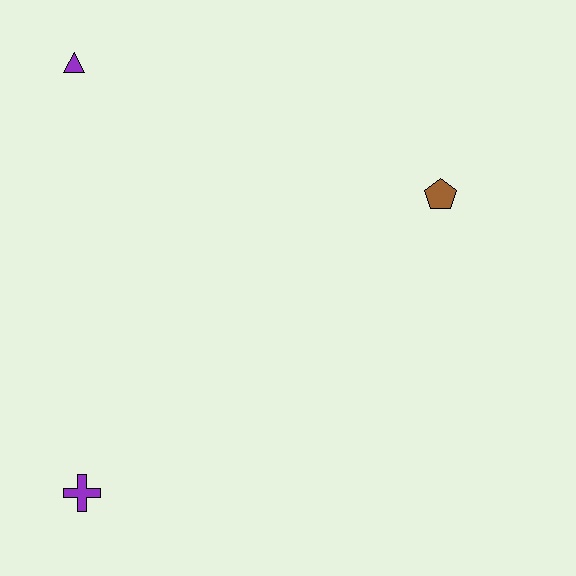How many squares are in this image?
There are no squares.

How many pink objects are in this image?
There are no pink objects.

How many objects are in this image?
There are 3 objects.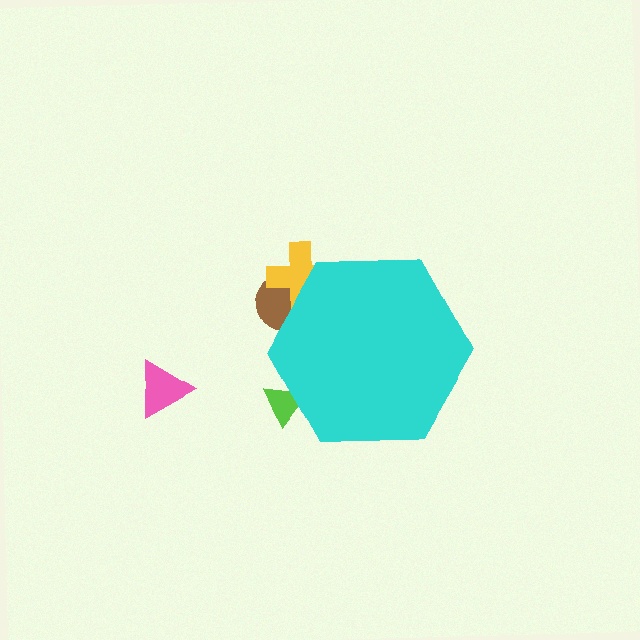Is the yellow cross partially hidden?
Yes, the yellow cross is partially hidden behind the cyan hexagon.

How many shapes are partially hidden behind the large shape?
3 shapes are partially hidden.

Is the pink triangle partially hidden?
No, the pink triangle is fully visible.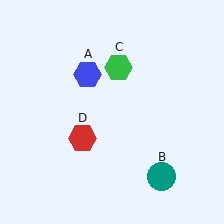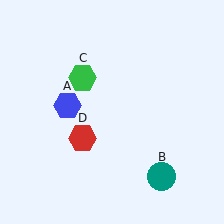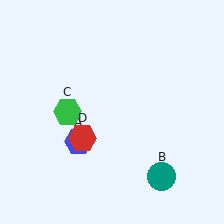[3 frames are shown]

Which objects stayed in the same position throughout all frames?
Teal circle (object B) and red hexagon (object D) remained stationary.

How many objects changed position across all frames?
2 objects changed position: blue hexagon (object A), green hexagon (object C).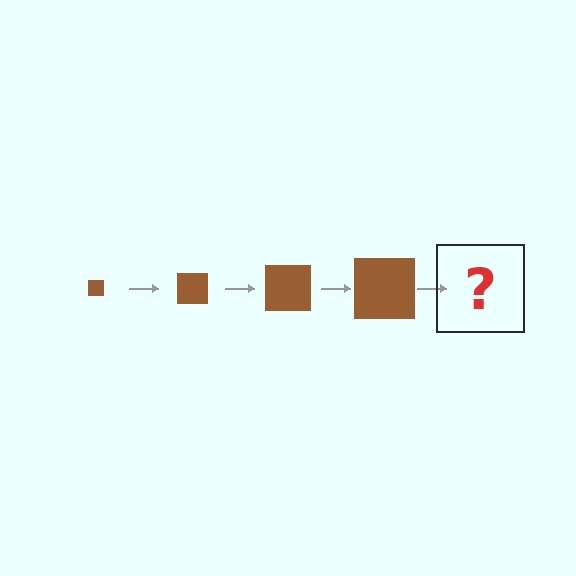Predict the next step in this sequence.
The next step is a brown square, larger than the previous one.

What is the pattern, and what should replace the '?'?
The pattern is that the square gets progressively larger each step. The '?' should be a brown square, larger than the previous one.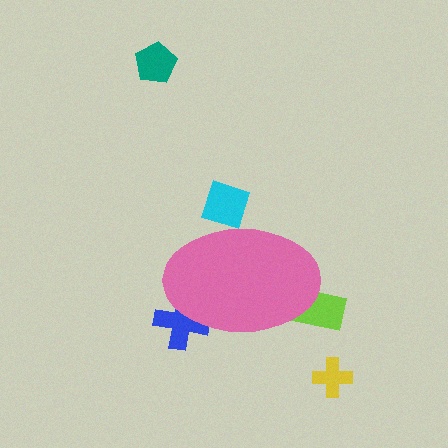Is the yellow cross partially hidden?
No, the yellow cross is fully visible.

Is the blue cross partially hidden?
Yes, the blue cross is partially hidden behind the pink ellipse.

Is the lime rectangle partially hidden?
Yes, the lime rectangle is partially hidden behind the pink ellipse.